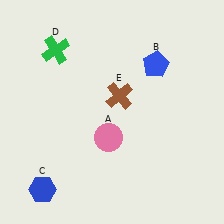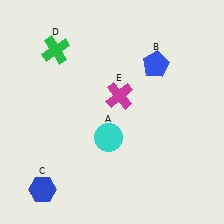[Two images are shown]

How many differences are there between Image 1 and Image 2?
There are 2 differences between the two images.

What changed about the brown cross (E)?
In Image 1, E is brown. In Image 2, it changed to magenta.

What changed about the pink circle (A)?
In Image 1, A is pink. In Image 2, it changed to cyan.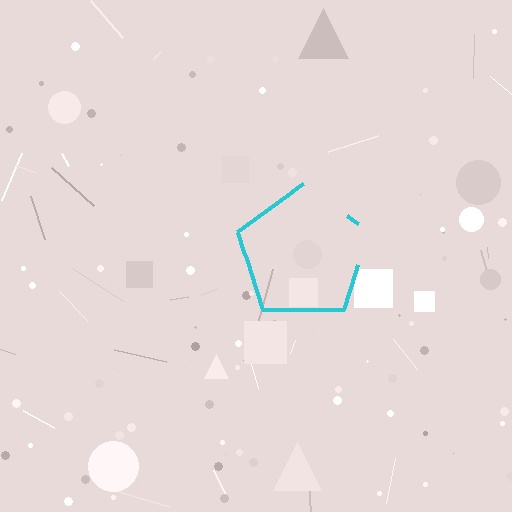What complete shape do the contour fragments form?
The contour fragments form a pentagon.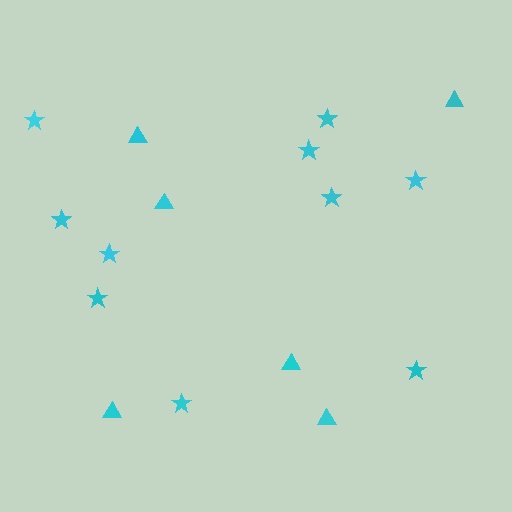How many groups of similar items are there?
There are 2 groups: one group of triangles (6) and one group of stars (10).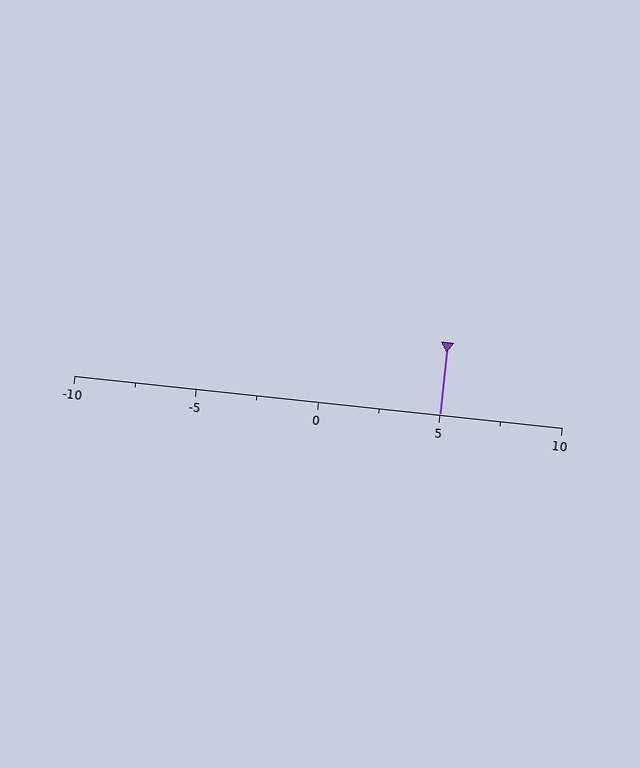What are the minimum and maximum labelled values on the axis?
The axis runs from -10 to 10.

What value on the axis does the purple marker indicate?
The marker indicates approximately 5.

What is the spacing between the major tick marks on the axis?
The major ticks are spaced 5 apart.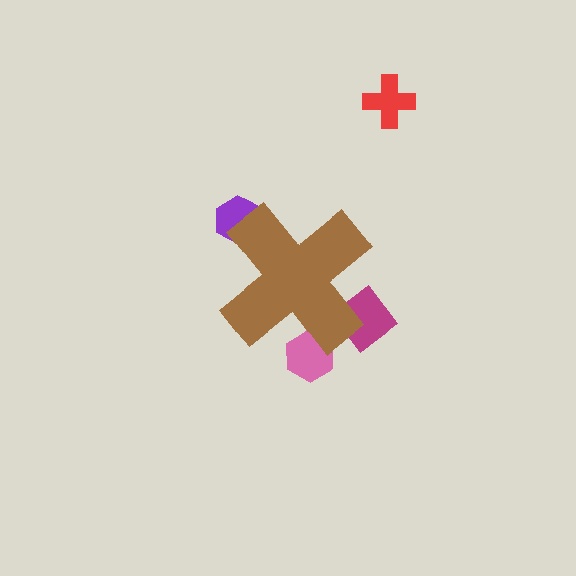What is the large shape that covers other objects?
A brown cross.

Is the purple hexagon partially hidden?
Yes, the purple hexagon is partially hidden behind the brown cross.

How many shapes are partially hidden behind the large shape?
3 shapes are partially hidden.